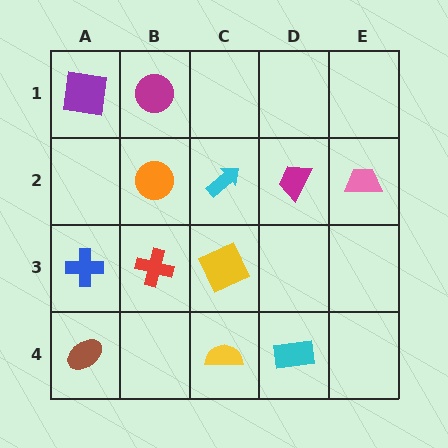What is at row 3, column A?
A blue cross.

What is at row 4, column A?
A brown ellipse.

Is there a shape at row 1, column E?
No, that cell is empty.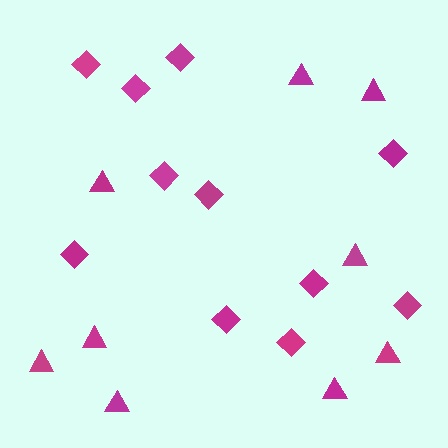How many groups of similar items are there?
There are 2 groups: one group of diamonds (11) and one group of triangles (9).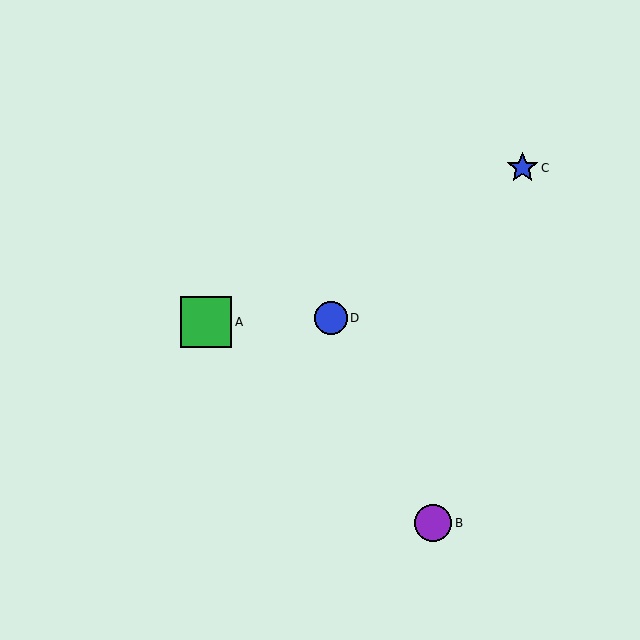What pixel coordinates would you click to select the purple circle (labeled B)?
Click at (433, 523) to select the purple circle B.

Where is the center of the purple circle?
The center of the purple circle is at (433, 523).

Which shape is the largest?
The green square (labeled A) is the largest.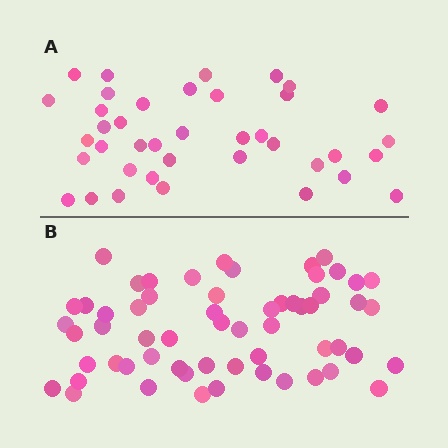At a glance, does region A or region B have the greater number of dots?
Region B (the bottom region) has more dots.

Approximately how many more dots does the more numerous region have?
Region B has approximately 20 more dots than region A.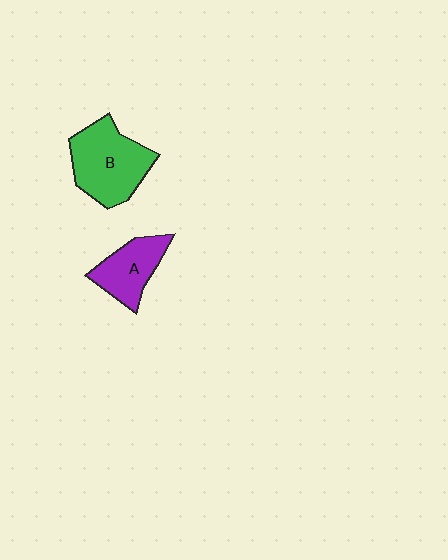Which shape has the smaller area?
Shape A (purple).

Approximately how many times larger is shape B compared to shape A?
Approximately 1.5 times.